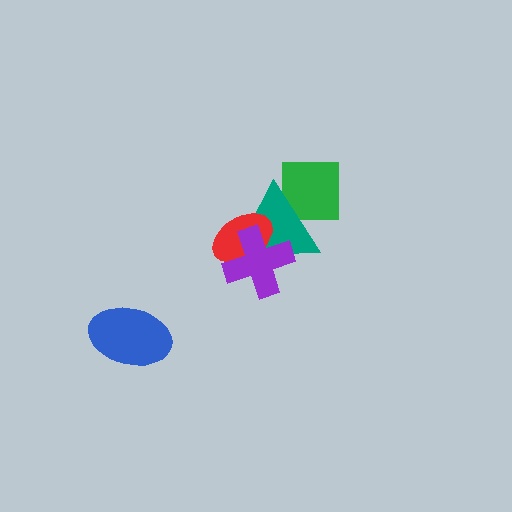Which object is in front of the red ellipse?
The purple cross is in front of the red ellipse.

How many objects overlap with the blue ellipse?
0 objects overlap with the blue ellipse.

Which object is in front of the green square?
The teal triangle is in front of the green square.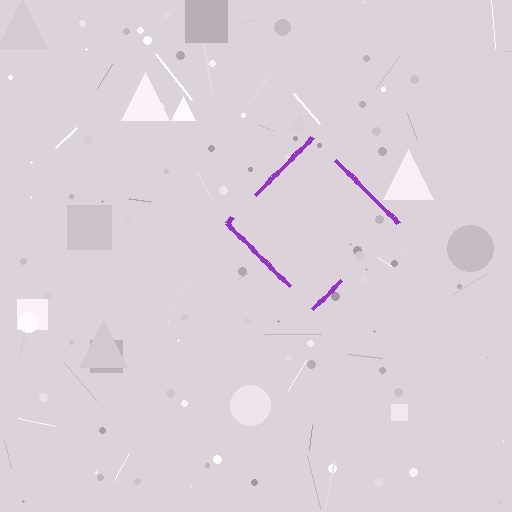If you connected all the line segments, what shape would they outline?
They would outline a diamond.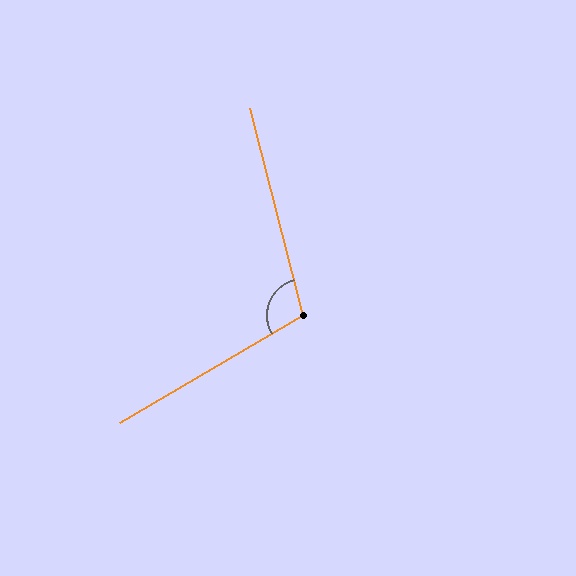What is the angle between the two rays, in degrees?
Approximately 106 degrees.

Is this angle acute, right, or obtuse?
It is obtuse.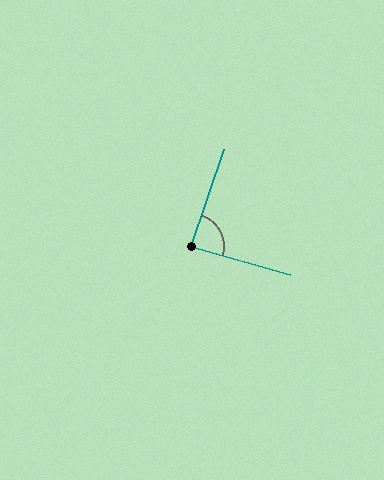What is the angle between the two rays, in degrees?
Approximately 87 degrees.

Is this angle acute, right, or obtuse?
It is approximately a right angle.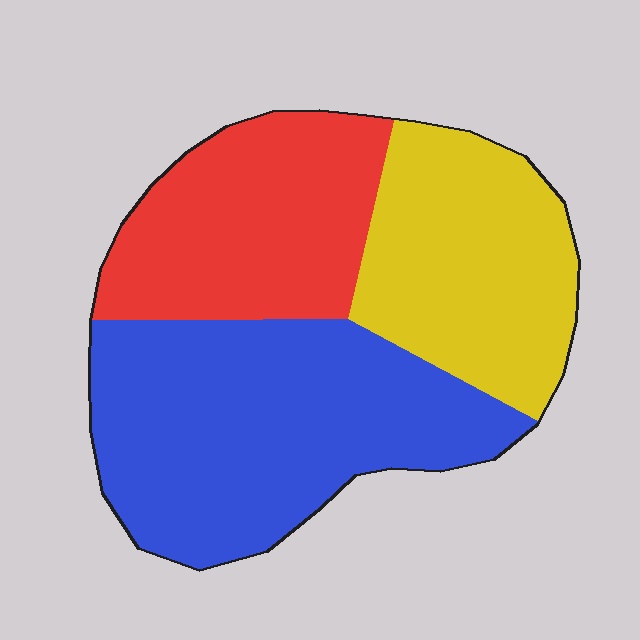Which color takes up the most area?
Blue, at roughly 45%.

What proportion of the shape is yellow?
Yellow covers 28% of the shape.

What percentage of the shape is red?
Red takes up about one quarter (1/4) of the shape.